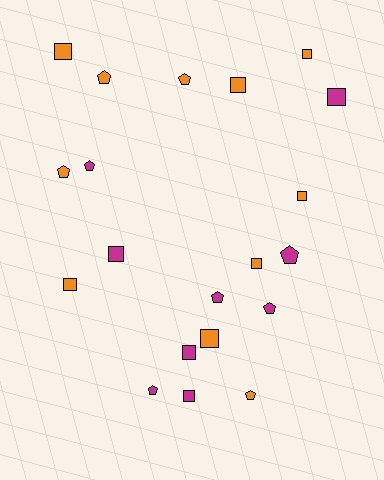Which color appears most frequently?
Orange, with 11 objects.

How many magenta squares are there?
There are 4 magenta squares.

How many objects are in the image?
There are 20 objects.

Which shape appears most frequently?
Square, with 11 objects.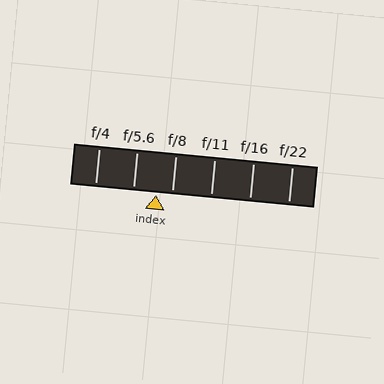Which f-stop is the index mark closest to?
The index mark is closest to f/8.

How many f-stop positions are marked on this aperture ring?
There are 6 f-stop positions marked.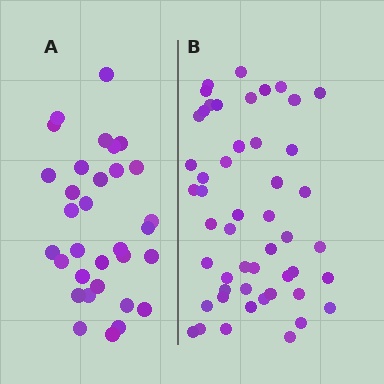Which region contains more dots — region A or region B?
Region B (the right region) has more dots.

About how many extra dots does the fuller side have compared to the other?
Region B has approximately 20 more dots than region A.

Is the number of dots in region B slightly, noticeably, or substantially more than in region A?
Region B has substantially more. The ratio is roughly 1.6 to 1.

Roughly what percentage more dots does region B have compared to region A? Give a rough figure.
About 55% more.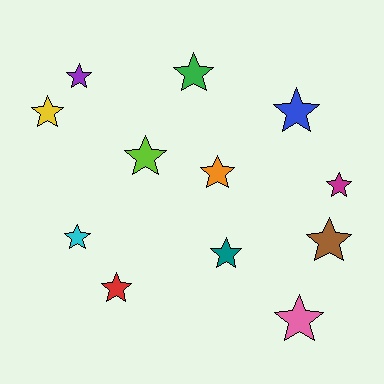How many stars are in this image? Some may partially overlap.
There are 12 stars.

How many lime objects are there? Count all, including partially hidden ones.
There is 1 lime object.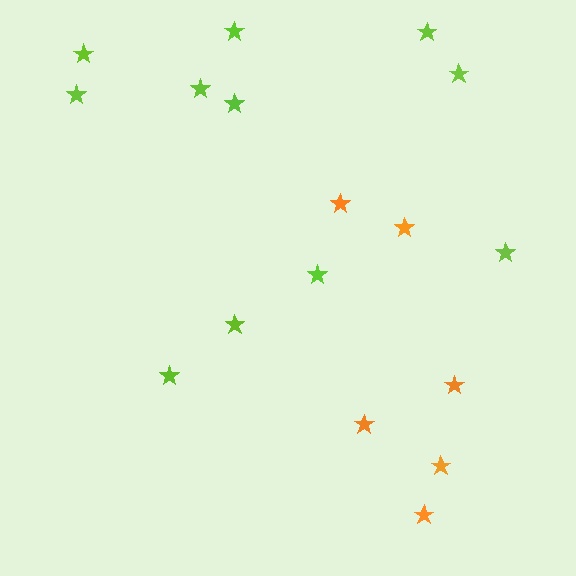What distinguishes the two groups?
There are 2 groups: one group of lime stars (11) and one group of orange stars (6).